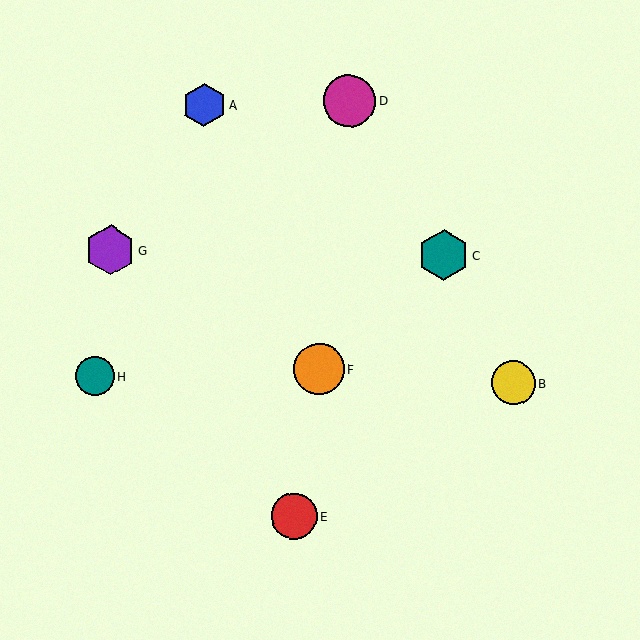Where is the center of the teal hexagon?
The center of the teal hexagon is at (444, 255).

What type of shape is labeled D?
Shape D is a magenta circle.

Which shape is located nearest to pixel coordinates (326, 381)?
The orange circle (labeled F) at (319, 369) is nearest to that location.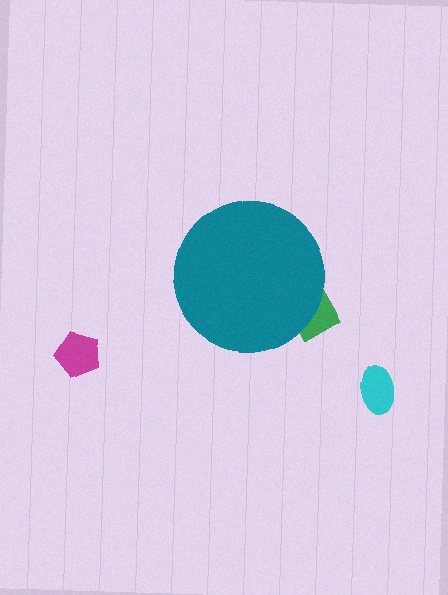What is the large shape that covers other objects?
A teal circle.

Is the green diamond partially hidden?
Yes, the green diamond is partially hidden behind the teal circle.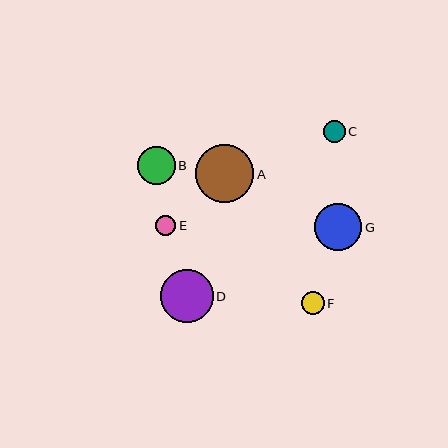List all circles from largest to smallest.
From largest to smallest: A, D, G, B, F, C, E.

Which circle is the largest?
Circle A is the largest with a size of approximately 58 pixels.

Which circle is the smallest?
Circle E is the smallest with a size of approximately 20 pixels.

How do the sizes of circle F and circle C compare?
Circle F and circle C are approximately the same size.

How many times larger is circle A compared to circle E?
Circle A is approximately 2.9 times the size of circle E.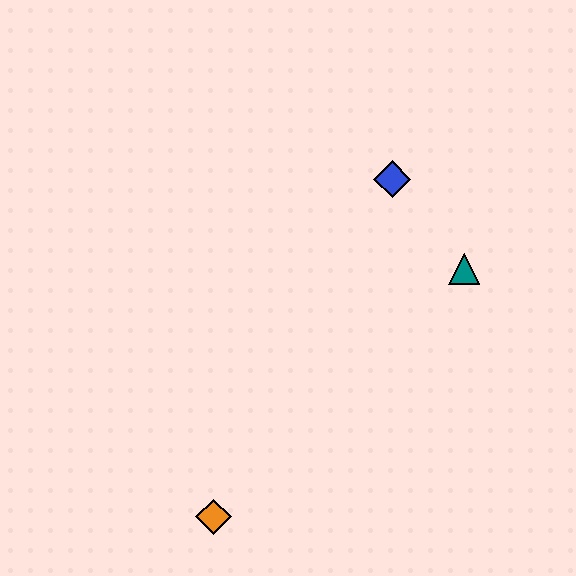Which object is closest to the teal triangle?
The blue diamond is closest to the teal triangle.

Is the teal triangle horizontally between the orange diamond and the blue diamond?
No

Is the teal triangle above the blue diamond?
No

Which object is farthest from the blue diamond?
The orange diamond is farthest from the blue diamond.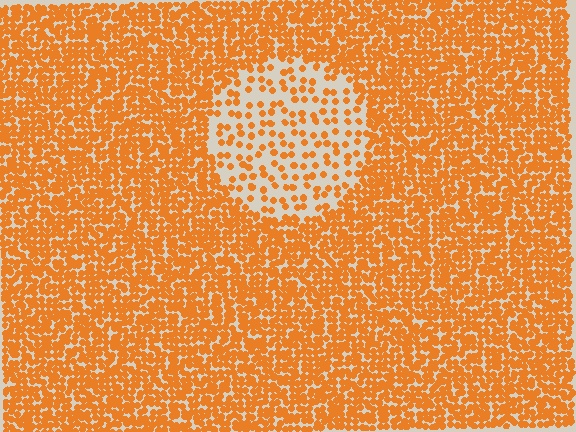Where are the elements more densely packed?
The elements are more densely packed outside the circle boundary.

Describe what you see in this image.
The image contains small orange elements arranged at two different densities. A circle-shaped region is visible where the elements are less densely packed than the surrounding area.